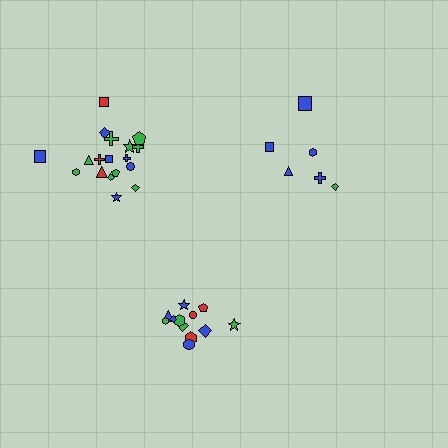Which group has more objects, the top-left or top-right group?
The top-left group.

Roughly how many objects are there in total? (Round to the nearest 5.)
Roughly 35 objects in total.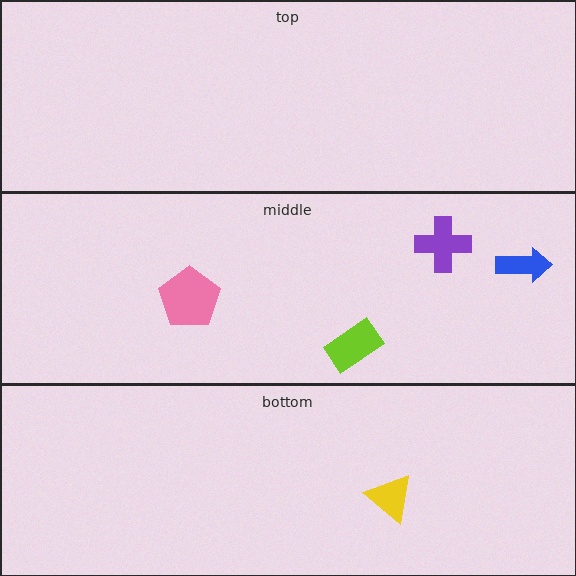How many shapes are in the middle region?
4.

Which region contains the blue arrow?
The middle region.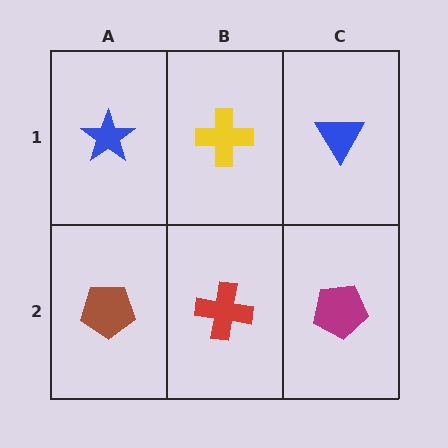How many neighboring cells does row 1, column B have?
3.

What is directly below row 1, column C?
A magenta pentagon.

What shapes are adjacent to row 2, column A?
A blue star (row 1, column A), a red cross (row 2, column B).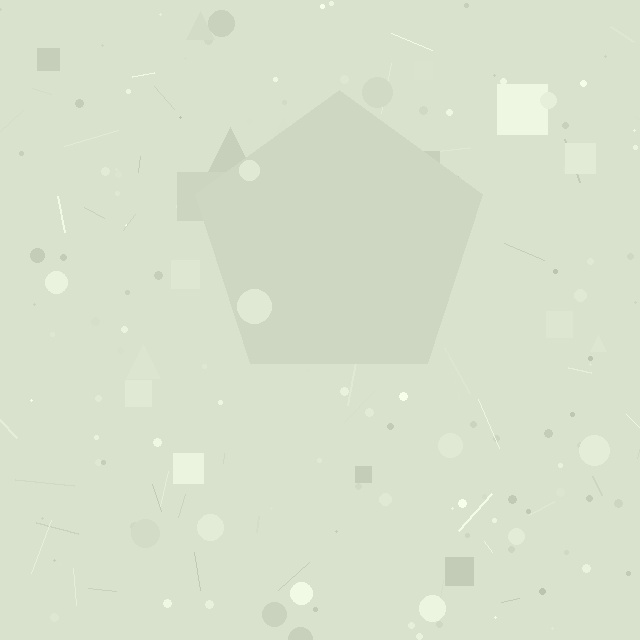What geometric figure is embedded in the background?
A pentagon is embedded in the background.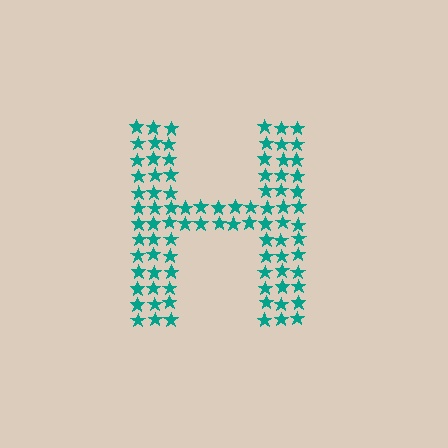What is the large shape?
The large shape is the letter H.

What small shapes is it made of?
It is made of small stars.